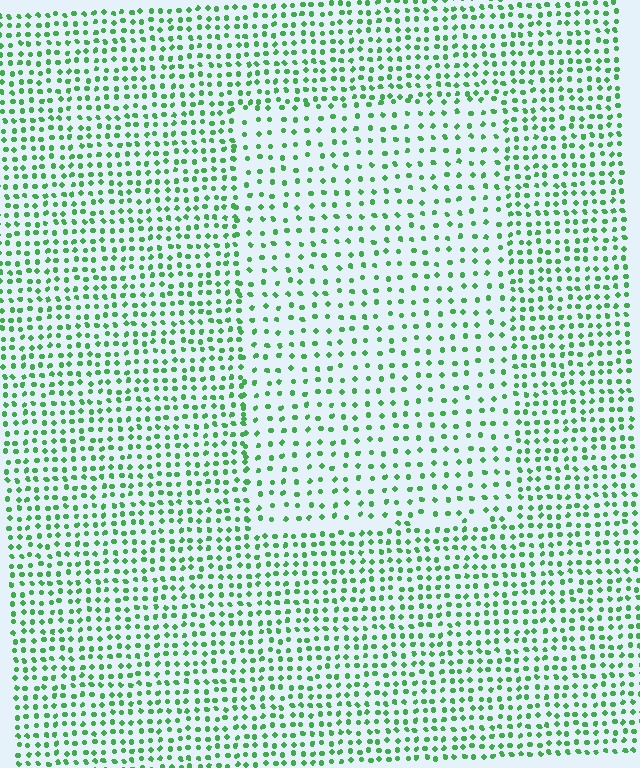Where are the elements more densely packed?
The elements are more densely packed outside the rectangle boundary.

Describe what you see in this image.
The image contains small green elements arranged at two different densities. A rectangle-shaped region is visible where the elements are less densely packed than the surrounding area.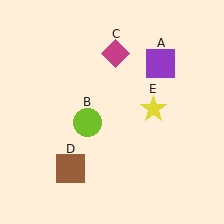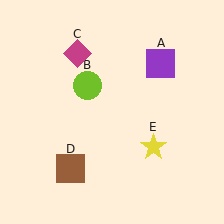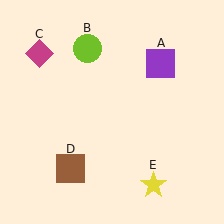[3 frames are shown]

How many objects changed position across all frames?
3 objects changed position: lime circle (object B), magenta diamond (object C), yellow star (object E).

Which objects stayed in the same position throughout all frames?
Purple square (object A) and brown square (object D) remained stationary.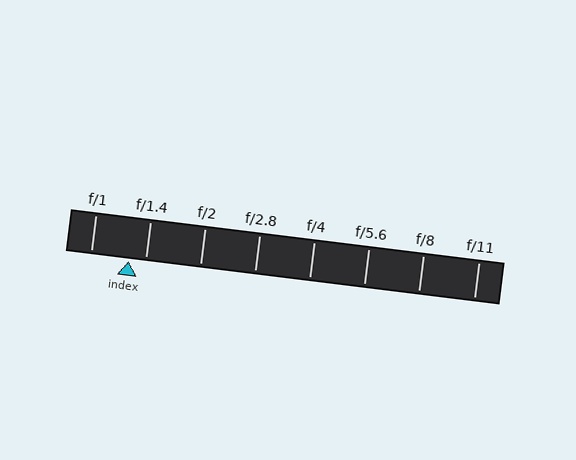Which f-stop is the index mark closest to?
The index mark is closest to f/1.4.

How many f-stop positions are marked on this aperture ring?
There are 8 f-stop positions marked.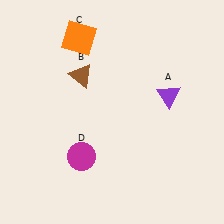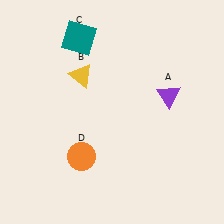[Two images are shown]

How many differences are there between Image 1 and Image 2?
There are 3 differences between the two images.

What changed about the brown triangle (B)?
In Image 1, B is brown. In Image 2, it changed to yellow.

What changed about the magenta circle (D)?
In Image 1, D is magenta. In Image 2, it changed to orange.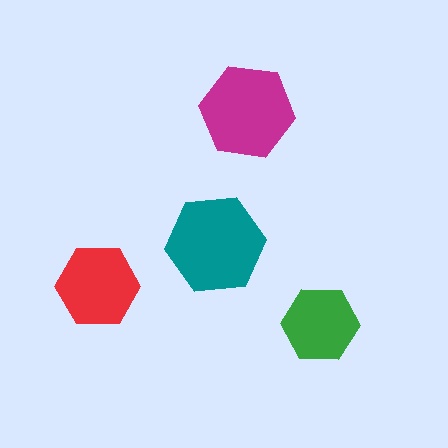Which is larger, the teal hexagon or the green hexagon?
The teal one.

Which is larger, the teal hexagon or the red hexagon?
The teal one.